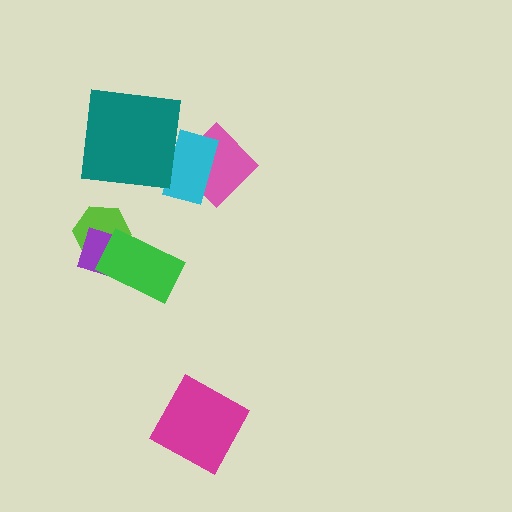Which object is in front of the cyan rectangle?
The teal square is in front of the cyan rectangle.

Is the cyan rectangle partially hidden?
Yes, it is partially covered by another shape.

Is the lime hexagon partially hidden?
Yes, it is partially covered by another shape.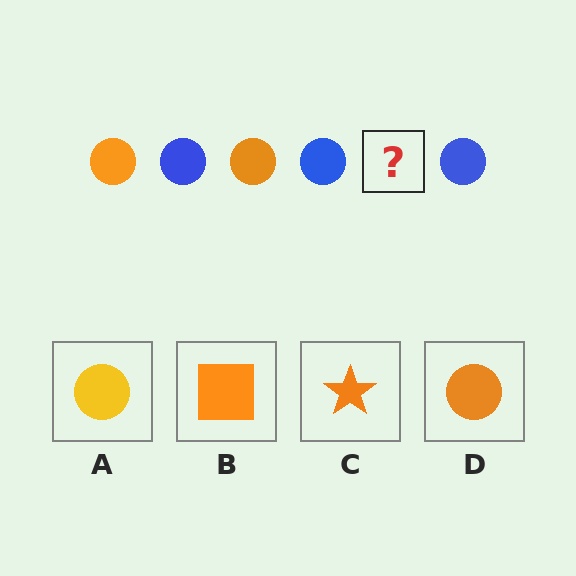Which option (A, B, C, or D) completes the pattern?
D.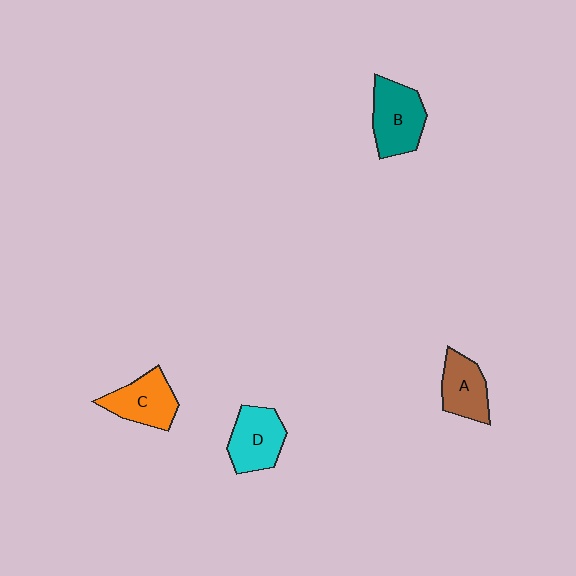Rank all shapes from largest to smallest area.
From largest to smallest: B (teal), D (cyan), C (orange), A (brown).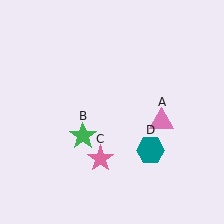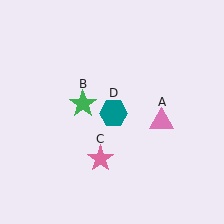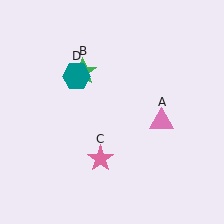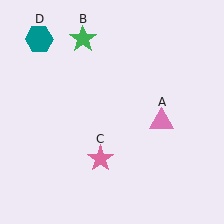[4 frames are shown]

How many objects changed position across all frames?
2 objects changed position: green star (object B), teal hexagon (object D).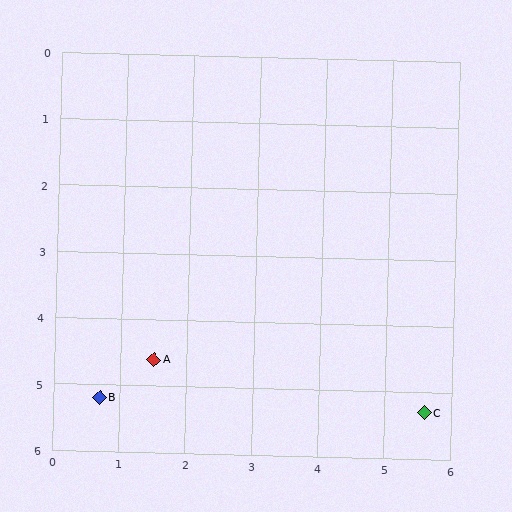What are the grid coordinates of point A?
Point A is at approximately (1.5, 4.6).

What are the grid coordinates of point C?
Point C is at approximately (5.6, 5.3).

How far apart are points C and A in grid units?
Points C and A are about 4.2 grid units apart.